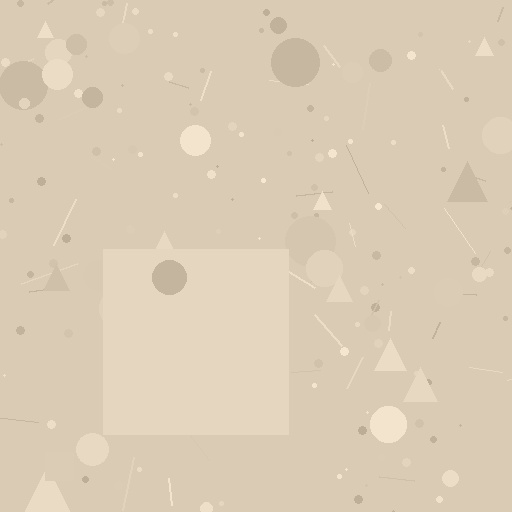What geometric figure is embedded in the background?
A square is embedded in the background.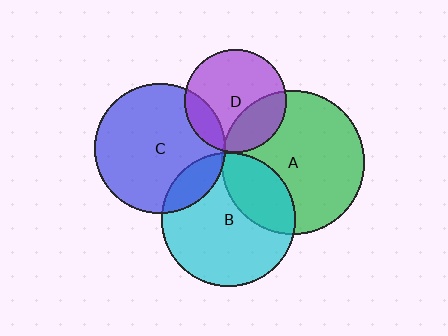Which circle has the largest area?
Circle A (green).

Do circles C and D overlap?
Yes.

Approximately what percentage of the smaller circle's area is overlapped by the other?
Approximately 15%.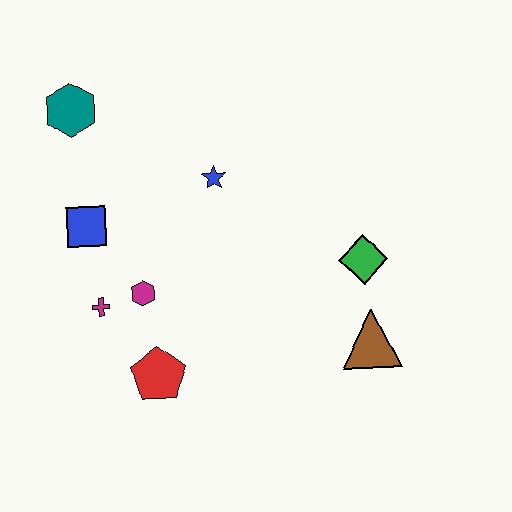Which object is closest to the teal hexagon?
The blue square is closest to the teal hexagon.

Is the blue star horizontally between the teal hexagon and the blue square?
No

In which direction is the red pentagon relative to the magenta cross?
The red pentagon is below the magenta cross.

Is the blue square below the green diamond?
No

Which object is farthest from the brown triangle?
The teal hexagon is farthest from the brown triangle.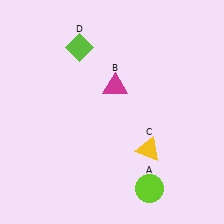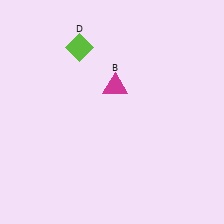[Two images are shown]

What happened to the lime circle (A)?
The lime circle (A) was removed in Image 2. It was in the bottom-right area of Image 1.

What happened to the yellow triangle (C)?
The yellow triangle (C) was removed in Image 2. It was in the bottom-right area of Image 1.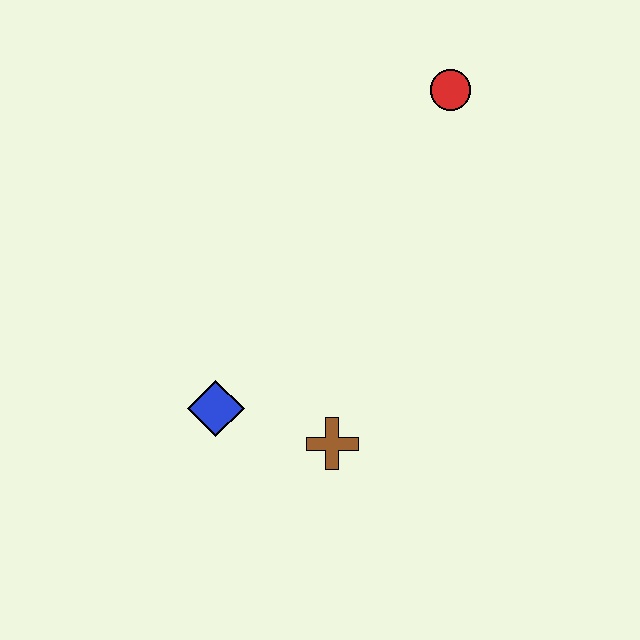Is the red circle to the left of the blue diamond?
No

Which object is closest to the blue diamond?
The brown cross is closest to the blue diamond.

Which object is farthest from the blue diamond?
The red circle is farthest from the blue diamond.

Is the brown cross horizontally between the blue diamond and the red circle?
Yes